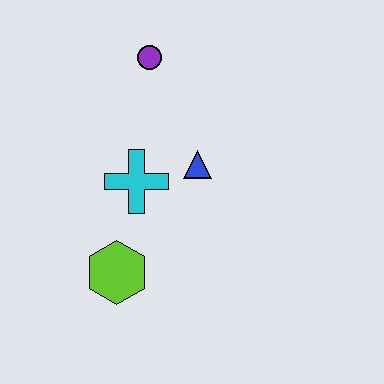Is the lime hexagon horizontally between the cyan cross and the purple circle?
No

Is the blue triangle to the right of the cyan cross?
Yes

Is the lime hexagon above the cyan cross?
No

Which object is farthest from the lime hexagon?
The purple circle is farthest from the lime hexagon.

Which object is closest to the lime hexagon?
The cyan cross is closest to the lime hexagon.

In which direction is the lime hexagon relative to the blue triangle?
The lime hexagon is below the blue triangle.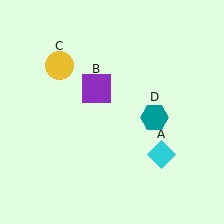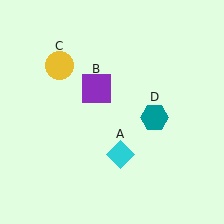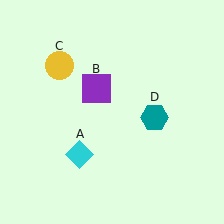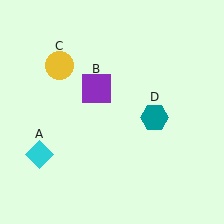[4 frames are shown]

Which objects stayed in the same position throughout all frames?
Purple square (object B) and yellow circle (object C) and teal hexagon (object D) remained stationary.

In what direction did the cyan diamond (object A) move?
The cyan diamond (object A) moved left.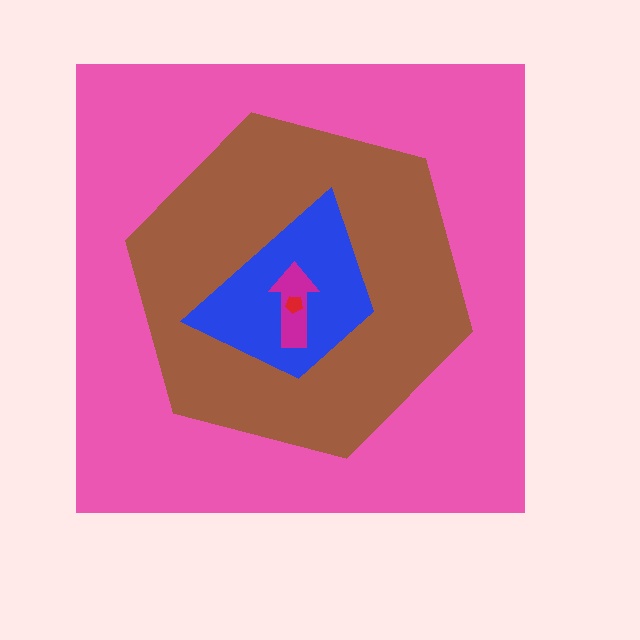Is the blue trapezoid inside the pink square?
Yes.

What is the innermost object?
The red pentagon.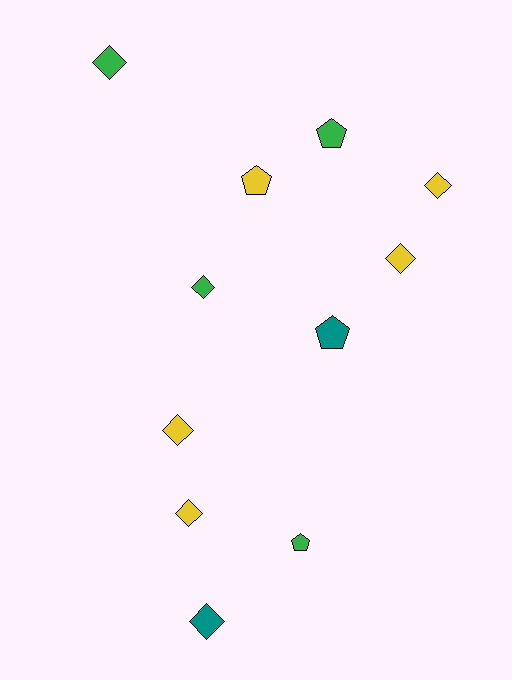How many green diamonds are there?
There are 2 green diamonds.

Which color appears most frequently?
Yellow, with 5 objects.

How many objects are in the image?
There are 11 objects.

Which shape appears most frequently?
Diamond, with 7 objects.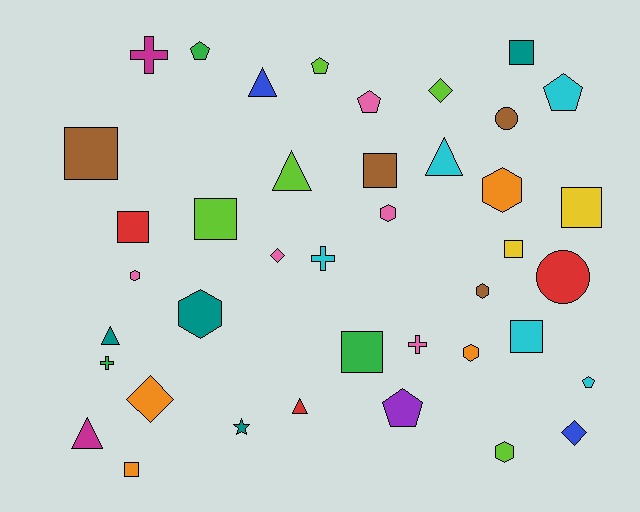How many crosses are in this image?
There are 4 crosses.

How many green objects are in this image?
There are 3 green objects.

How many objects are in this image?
There are 40 objects.